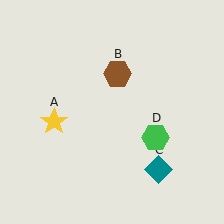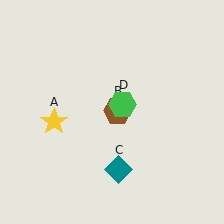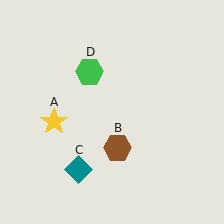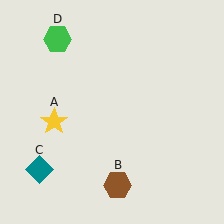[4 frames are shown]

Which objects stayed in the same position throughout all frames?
Yellow star (object A) remained stationary.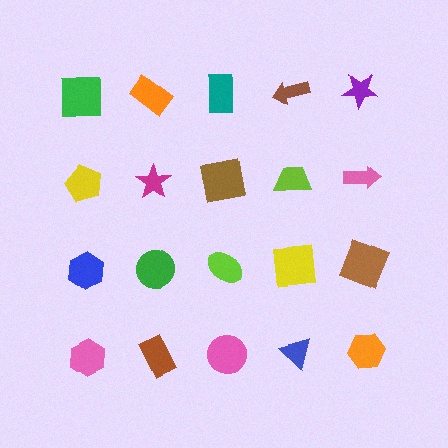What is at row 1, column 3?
A teal rectangle.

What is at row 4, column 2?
A brown rectangle.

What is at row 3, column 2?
A green circle.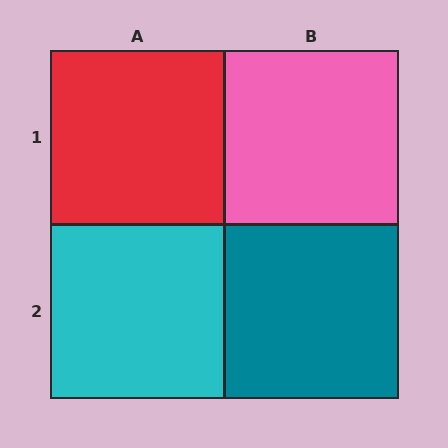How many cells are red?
1 cell is red.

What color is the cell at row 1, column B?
Pink.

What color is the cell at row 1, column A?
Red.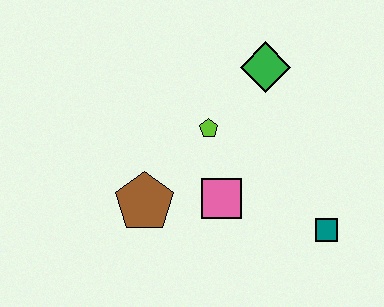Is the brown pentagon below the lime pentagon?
Yes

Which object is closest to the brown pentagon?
The pink square is closest to the brown pentagon.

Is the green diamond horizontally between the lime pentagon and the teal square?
Yes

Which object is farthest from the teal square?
The brown pentagon is farthest from the teal square.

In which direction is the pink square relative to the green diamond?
The pink square is below the green diamond.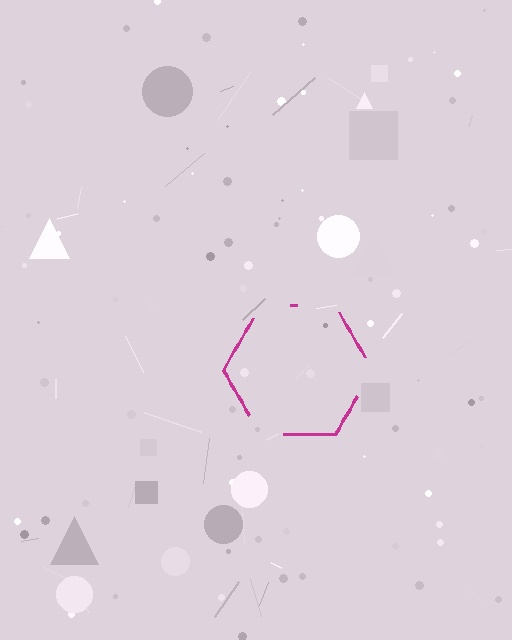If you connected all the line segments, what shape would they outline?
They would outline a hexagon.